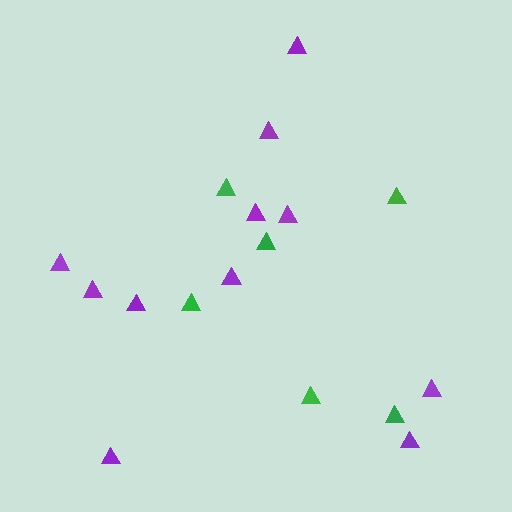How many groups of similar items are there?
There are 2 groups: one group of green triangles (6) and one group of purple triangles (11).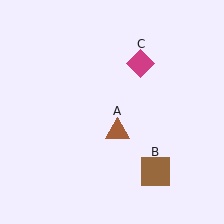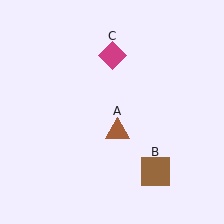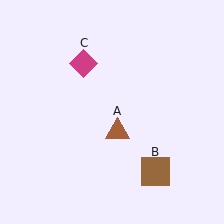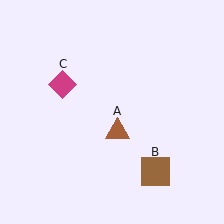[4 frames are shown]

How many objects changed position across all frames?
1 object changed position: magenta diamond (object C).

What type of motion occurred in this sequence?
The magenta diamond (object C) rotated counterclockwise around the center of the scene.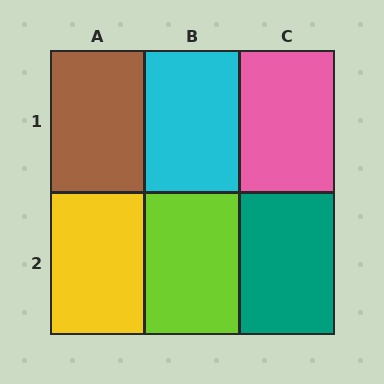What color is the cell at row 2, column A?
Yellow.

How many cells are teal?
1 cell is teal.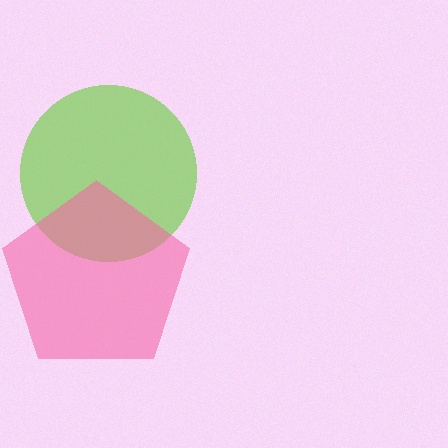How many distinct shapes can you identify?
There are 2 distinct shapes: a lime circle, a pink pentagon.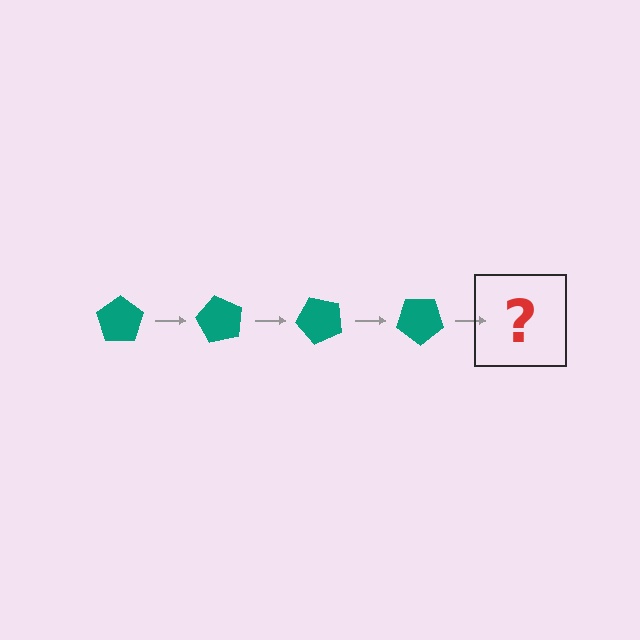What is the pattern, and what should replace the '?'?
The pattern is that the pentagon rotates 60 degrees each step. The '?' should be a teal pentagon rotated 240 degrees.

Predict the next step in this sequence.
The next step is a teal pentagon rotated 240 degrees.